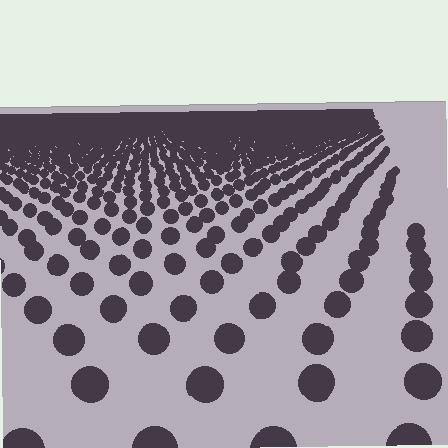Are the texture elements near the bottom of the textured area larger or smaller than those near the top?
Larger. Near the bottom, elements are closer to the viewer and appear at a bigger on-screen size.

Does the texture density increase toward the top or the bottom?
Density increases toward the top.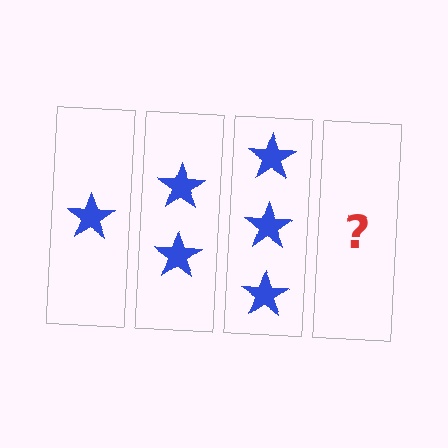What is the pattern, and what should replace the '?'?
The pattern is that each step adds one more star. The '?' should be 4 stars.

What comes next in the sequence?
The next element should be 4 stars.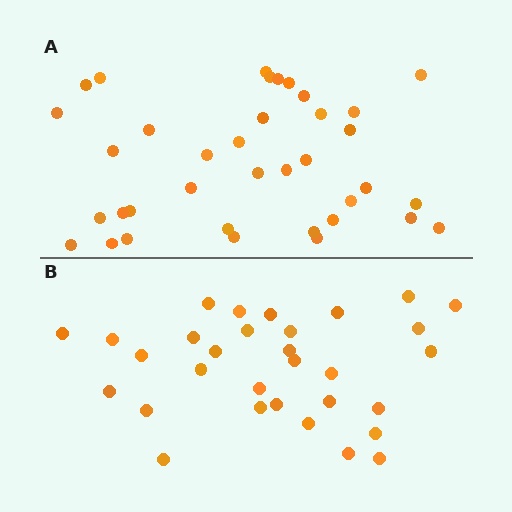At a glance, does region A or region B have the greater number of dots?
Region A (the top region) has more dots.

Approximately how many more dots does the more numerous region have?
Region A has about 6 more dots than region B.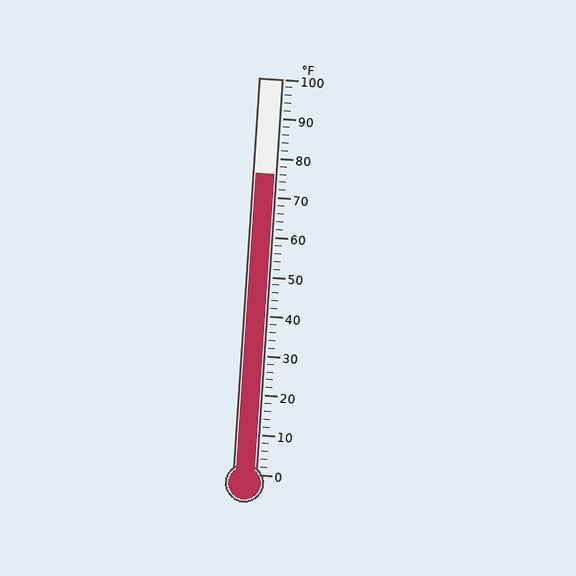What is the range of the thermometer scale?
The thermometer scale ranges from 0°F to 100°F.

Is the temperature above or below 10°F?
The temperature is above 10°F.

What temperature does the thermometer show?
The thermometer shows approximately 76°F.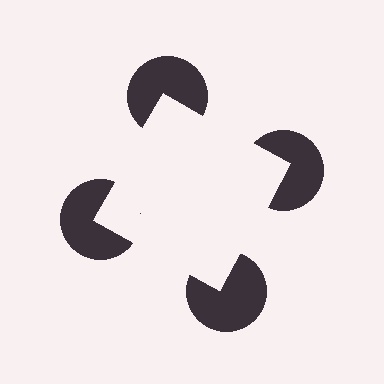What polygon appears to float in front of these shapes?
An illusory square — its edges are inferred from the aligned wedge cuts in the pac-man discs, not physically drawn.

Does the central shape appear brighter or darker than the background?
It typically appears slightly brighter than the background, even though no actual brightness change is drawn.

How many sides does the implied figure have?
4 sides.